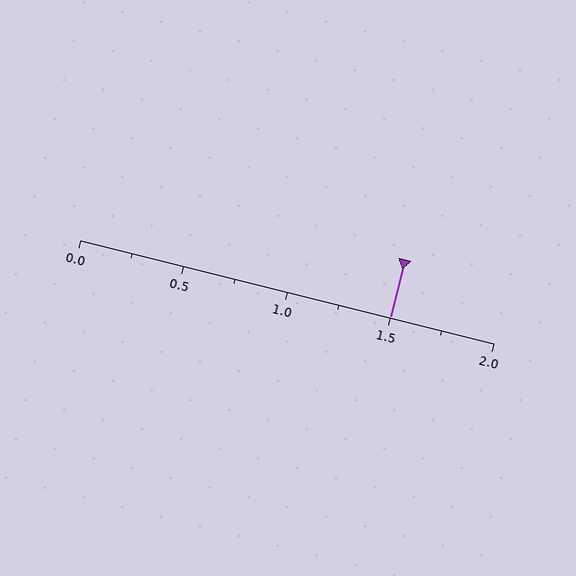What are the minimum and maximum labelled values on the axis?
The axis runs from 0.0 to 2.0.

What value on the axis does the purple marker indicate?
The marker indicates approximately 1.5.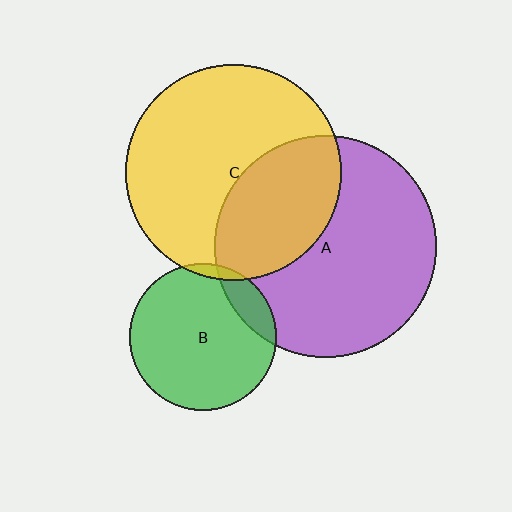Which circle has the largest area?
Circle A (purple).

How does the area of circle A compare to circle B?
Approximately 2.3 times.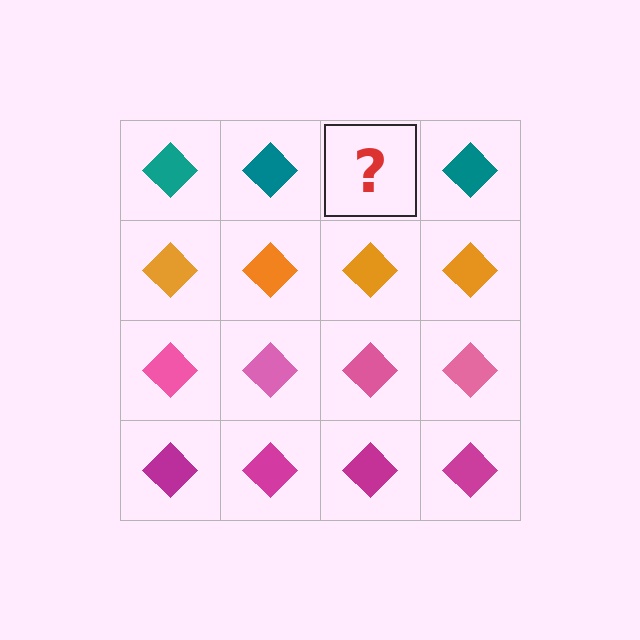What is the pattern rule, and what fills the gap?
The rule is that each row has a consistent color. The gap should be filled with a teal diamond.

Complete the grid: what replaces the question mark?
The question mark should be replaced with a teal diamond.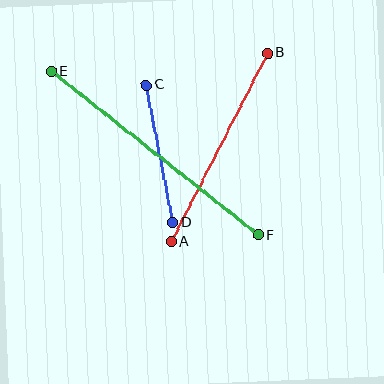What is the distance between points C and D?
The distance is approximately 140 pixels.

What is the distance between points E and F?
The distance is approximately 264 pixels.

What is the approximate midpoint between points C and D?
The midpoint is at approximately (160, 154) pixels.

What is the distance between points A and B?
The distance is approximately 211 pixels.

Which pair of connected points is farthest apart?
Points E and F are farthest apart.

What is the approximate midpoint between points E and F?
The midpoint is at approximately (155, 153) pixels.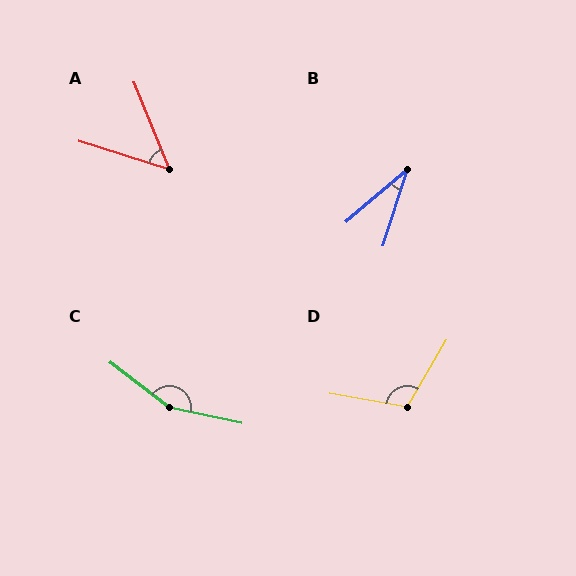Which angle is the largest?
C, at approximately 155 degrees.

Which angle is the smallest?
B, at approximately 31 degrees.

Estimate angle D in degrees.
Approximately 111 degrees.